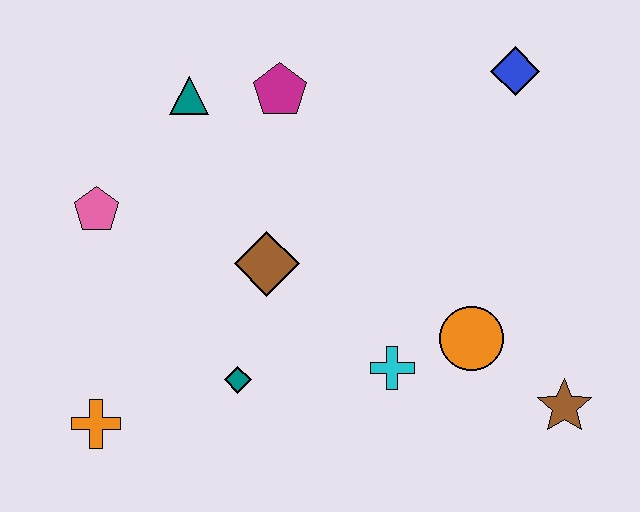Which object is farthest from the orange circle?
The pink pentagon is farthest from the orange circle.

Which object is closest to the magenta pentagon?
The teal triangle is closest to the magenta pentagon.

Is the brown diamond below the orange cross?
No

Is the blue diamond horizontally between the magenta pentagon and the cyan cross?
No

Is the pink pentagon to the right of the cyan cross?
No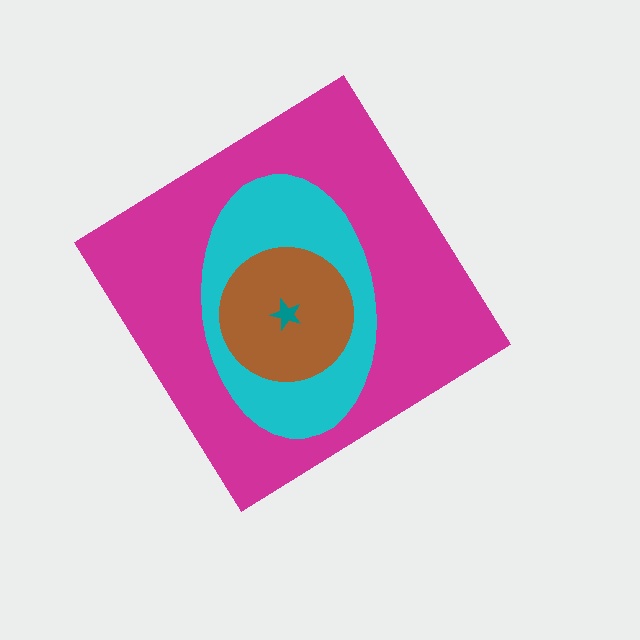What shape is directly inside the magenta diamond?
The cyan ellipse.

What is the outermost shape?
The magenta diamond.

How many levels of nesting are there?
4.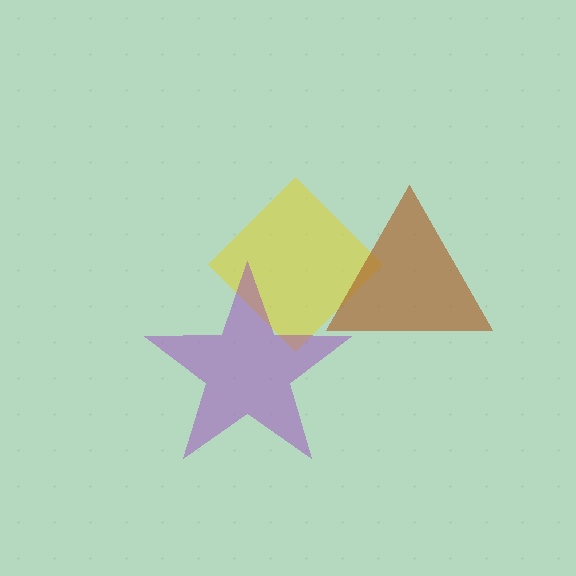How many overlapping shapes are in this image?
There are 3 overlapping shapes in the image.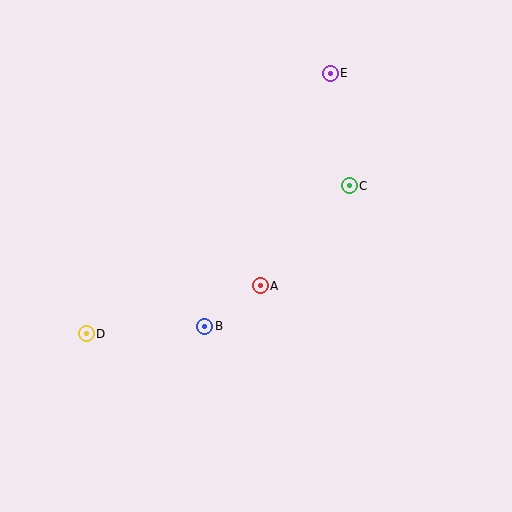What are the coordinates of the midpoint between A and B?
The midpoint between A and B is at (233, 306).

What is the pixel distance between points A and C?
The distance between A and C is 134 pixels.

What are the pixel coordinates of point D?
Point D is at (86, 334).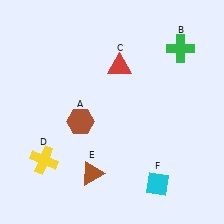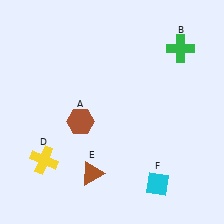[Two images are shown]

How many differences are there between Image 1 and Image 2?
There is 1 difference between the two images.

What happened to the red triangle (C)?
The red triangle (C) was removed in Image 2. It was in the top-right area of Image 1.